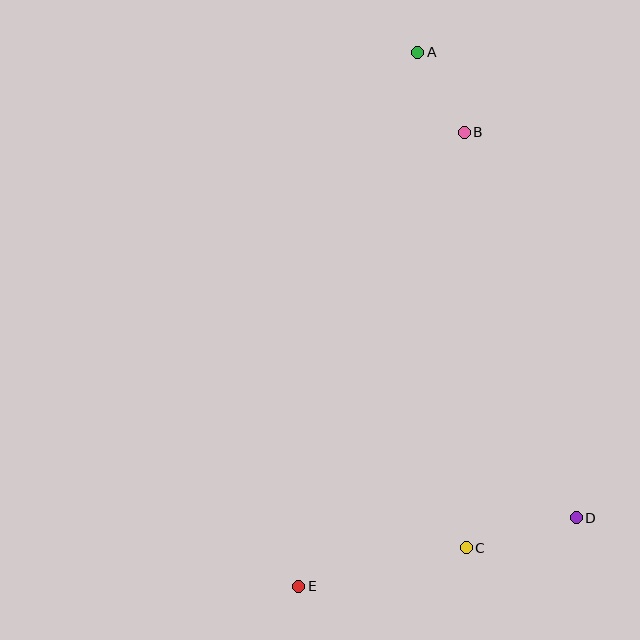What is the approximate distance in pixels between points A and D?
The distance between A and D is approximately 492 pixels.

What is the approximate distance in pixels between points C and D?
The distance between C and D is approximately 114 pixels.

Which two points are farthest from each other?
Points A and E are farthest from each other.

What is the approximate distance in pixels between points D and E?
The distance between D and E is approximately 286 pixels.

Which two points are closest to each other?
Points A and B are closest to each other.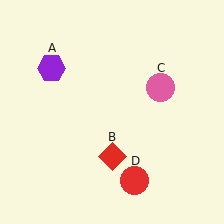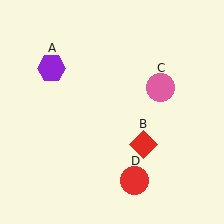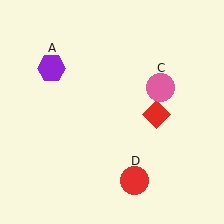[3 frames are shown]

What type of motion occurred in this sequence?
The red diamond (object B) rotated counterclockwise around the center of the scene.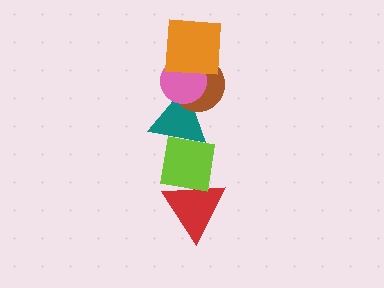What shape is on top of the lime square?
The teal triangle is on top of the lime square.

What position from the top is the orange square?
The orange square is 1st from the top.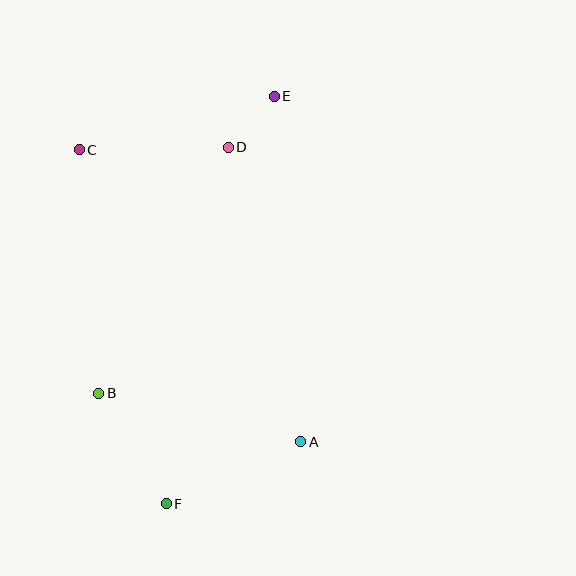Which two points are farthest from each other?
Points E and F are farthest from each other.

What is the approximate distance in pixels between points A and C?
The distance between A and C is approximately 366 pixels.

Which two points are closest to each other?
Points D and E are closest to each other.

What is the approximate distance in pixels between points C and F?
The distance between C and F is approximately 364 pixels.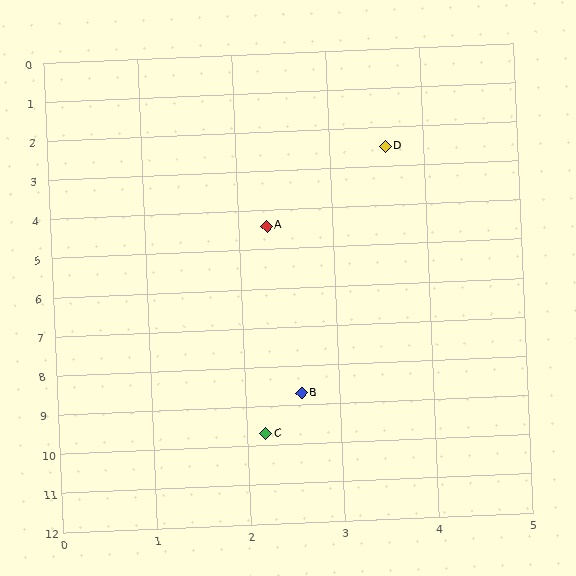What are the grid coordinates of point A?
Point A is at approximately (2.3, 4.4).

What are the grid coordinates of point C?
Point C is at approximately (2.2, 9.7).